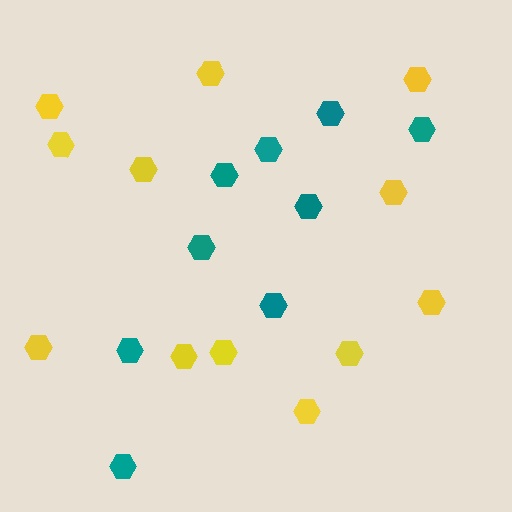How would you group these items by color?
There are 2 groups: one group of yellow hexagons (12) and one group of teal hexagons (9).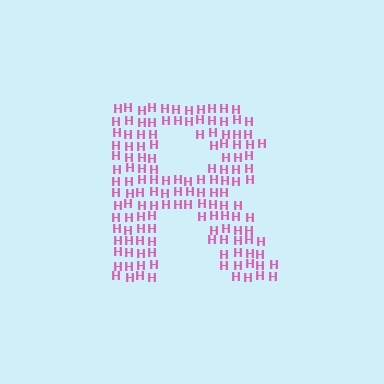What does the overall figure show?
The overall figure shows the letter R.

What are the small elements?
The small elements are letter H's.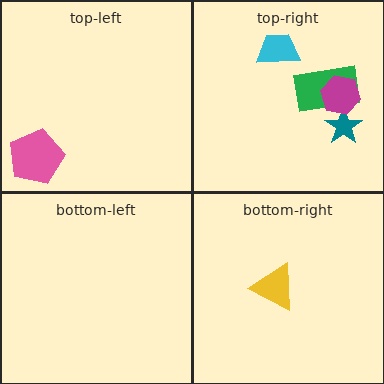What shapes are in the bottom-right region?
The yellow triangle.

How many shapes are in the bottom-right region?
1.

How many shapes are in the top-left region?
1.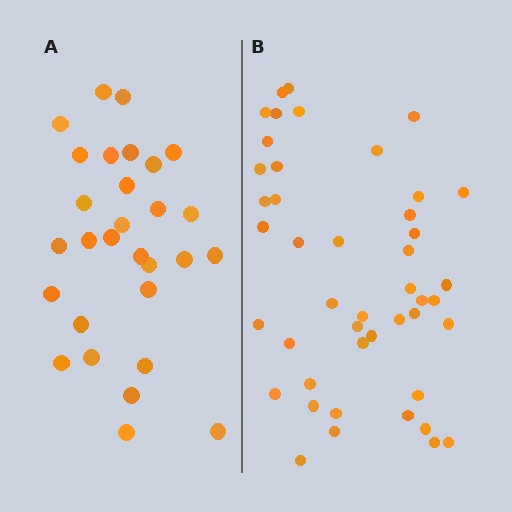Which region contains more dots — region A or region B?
Region B (the right region) has more dots.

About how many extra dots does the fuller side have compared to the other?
Region B has approximately 15 more dots than region A.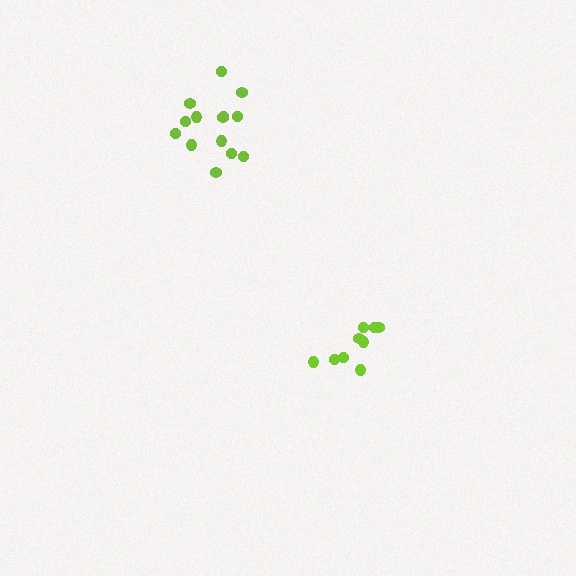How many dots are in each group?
Group 1: 9 dots, Group 2: 14 dots (23 total).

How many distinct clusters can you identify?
There are 2 distinct clusters.